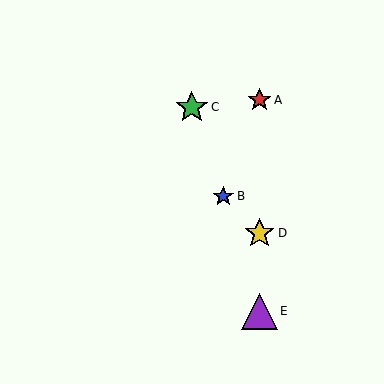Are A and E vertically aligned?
Yes, both are at x≈259.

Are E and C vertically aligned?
No, E is at x≈259 and C is at x≈192.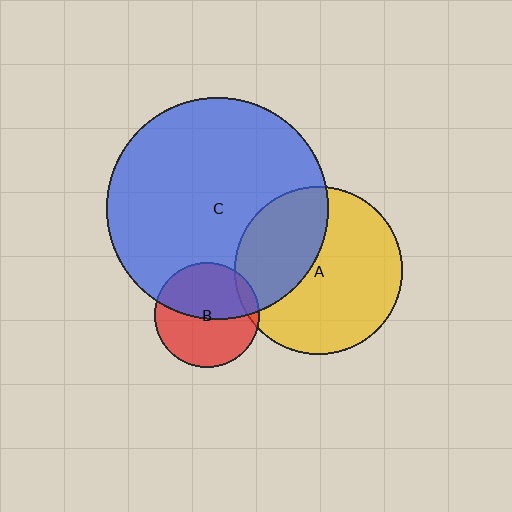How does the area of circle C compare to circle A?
Approximately 1.8 times.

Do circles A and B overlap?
Yes.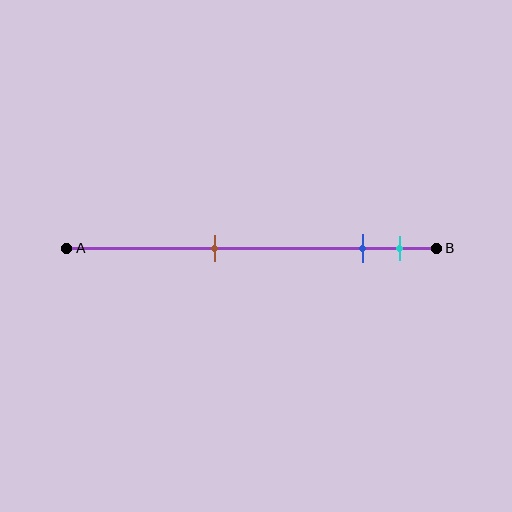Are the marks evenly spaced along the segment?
No, the marks are not evenly spaced.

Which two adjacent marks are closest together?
The blue and cyan marks are the closest adjacent pair.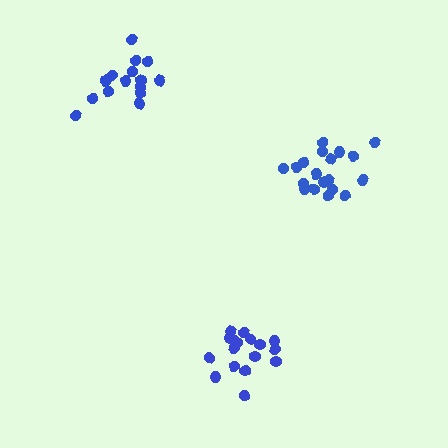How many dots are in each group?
Group 1: 19 dots, Group 2: 17 dots, Group 3: 16 dots (52 total).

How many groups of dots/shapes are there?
There are 3 groups.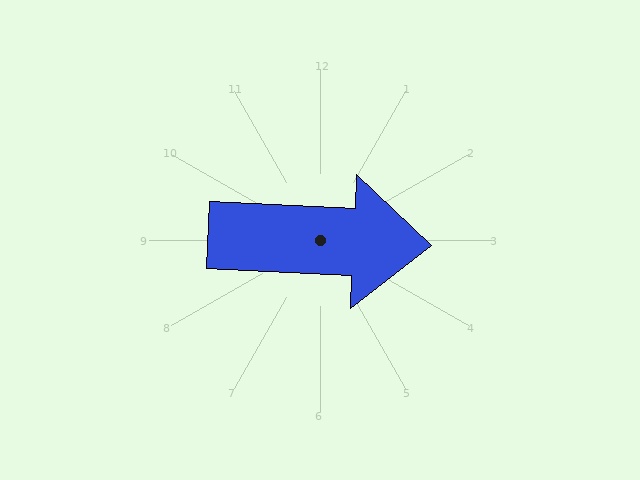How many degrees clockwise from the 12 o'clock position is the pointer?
Approximately 93 degrees.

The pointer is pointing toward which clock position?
Roughly 3 o'clock.